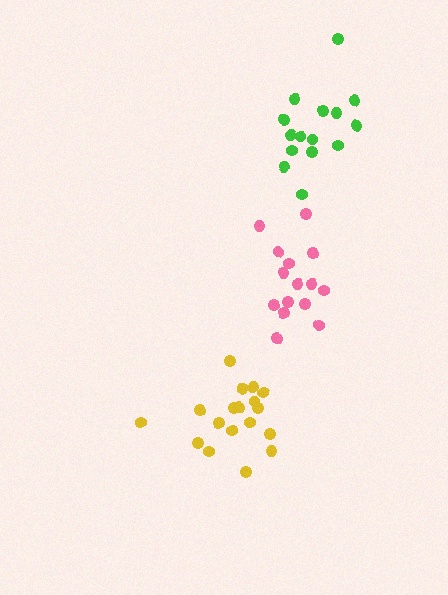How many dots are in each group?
Group 1: 15 dots, Group 2: 18 dots, Group 3: 15 dots (48 total).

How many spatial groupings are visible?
There are 3 spatial groupings.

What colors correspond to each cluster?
The clusters are colored: pink, yellow, green.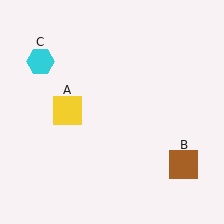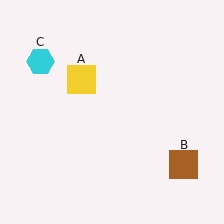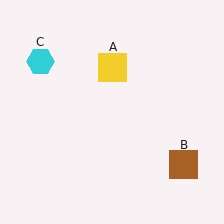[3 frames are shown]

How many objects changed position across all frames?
1 object changed position: yellow square (object A).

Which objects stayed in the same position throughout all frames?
Brown square (object B) and cyan hexagon (object C) remained stationary.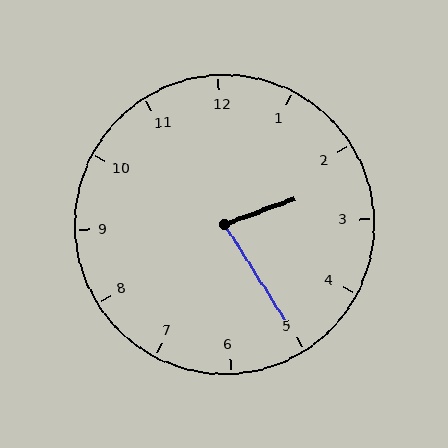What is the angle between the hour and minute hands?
Approximately 78 degrees.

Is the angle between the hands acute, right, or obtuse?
It is acute.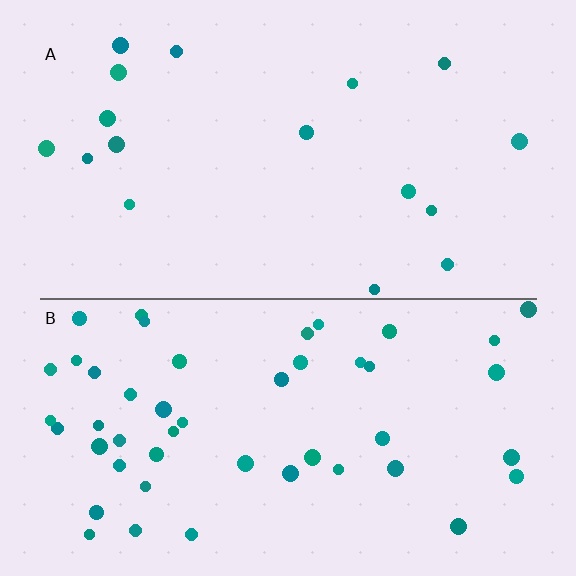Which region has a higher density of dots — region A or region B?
B (the bottom).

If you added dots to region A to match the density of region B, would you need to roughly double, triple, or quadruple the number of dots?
Approximately triple.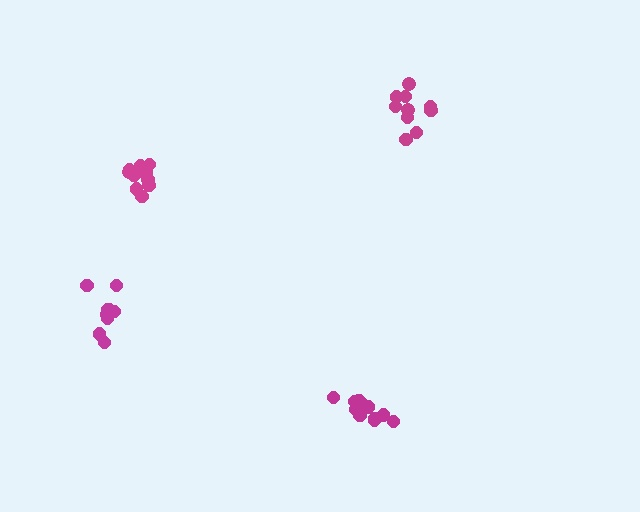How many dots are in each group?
Group 1: 12 dots, Group 2: 10 dots, Group 3: 12 dots, Group 4: 9 dots (43 total).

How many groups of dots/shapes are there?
There are 4 groups.